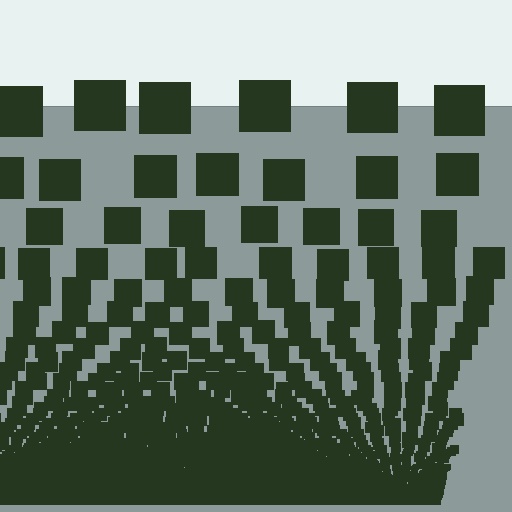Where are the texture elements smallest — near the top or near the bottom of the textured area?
Near the bottom.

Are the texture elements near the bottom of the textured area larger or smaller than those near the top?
Smaller. The gradient is inverted — elements near the bottom are smaller and denser.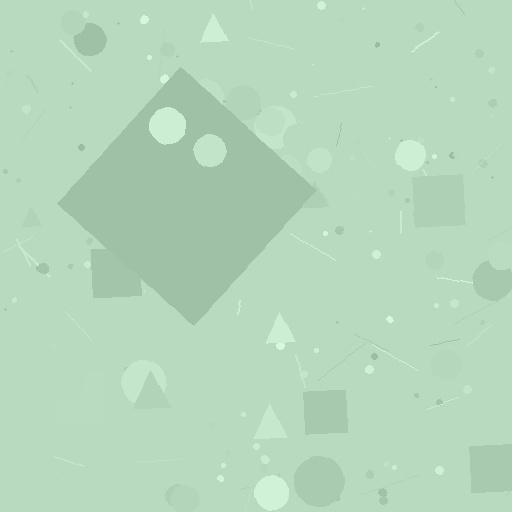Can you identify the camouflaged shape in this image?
The camouflaged shape is a diamond.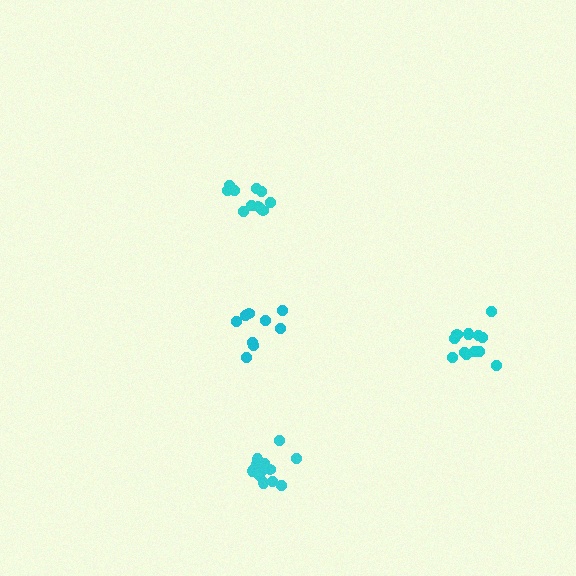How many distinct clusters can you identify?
There are 4 distinct clusters.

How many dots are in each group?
Group 1: 9 dots, Group 2: 12 dots, Group 3: 10 dots, Group 4: 12 dots (43 total).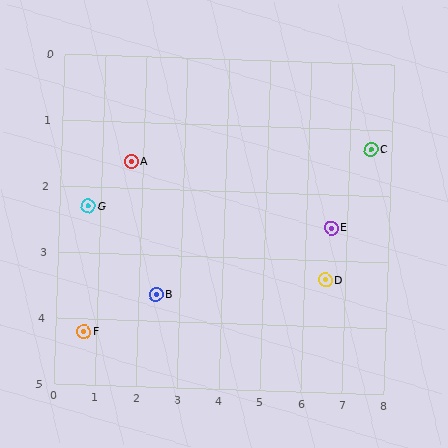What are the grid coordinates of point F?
Point F is at approximately (0.7, 4.2).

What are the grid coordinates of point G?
Point G is at approximately (0.7, 2.3).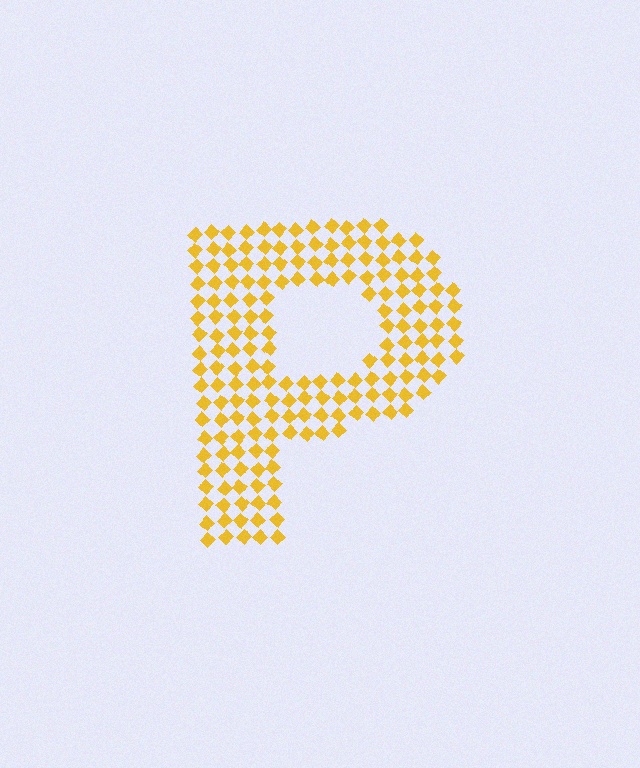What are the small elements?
The small elements are diamonds.